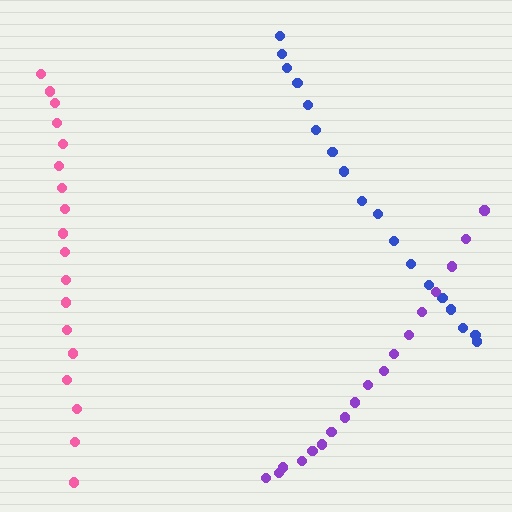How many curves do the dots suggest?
There are 3 distinct paths.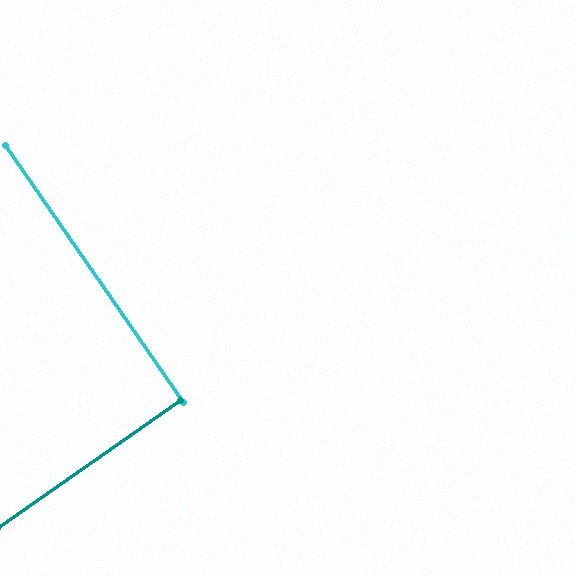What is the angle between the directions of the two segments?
Approximately 90 degrees.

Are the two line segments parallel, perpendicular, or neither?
Perpendicular — they meet at approximately 90°.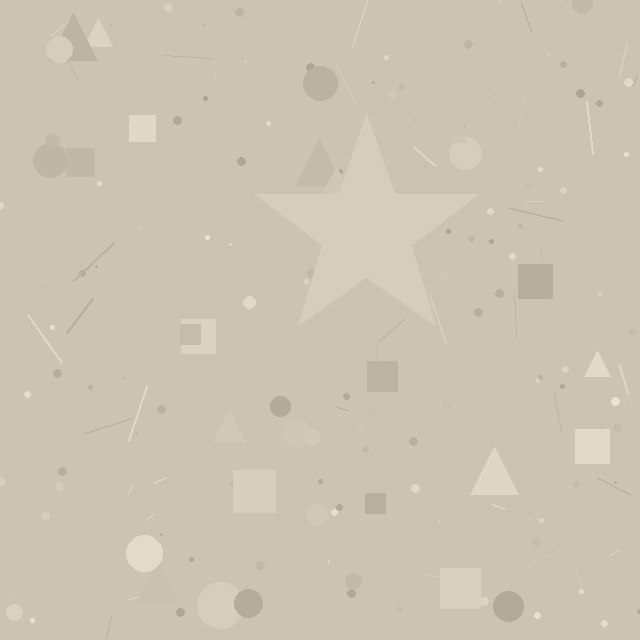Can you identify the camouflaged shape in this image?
The camouflaged shape is a star.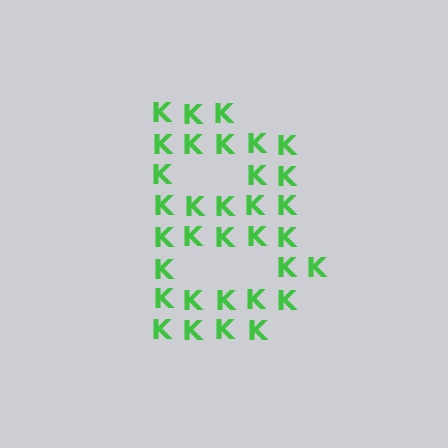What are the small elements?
The small elements are letter K's.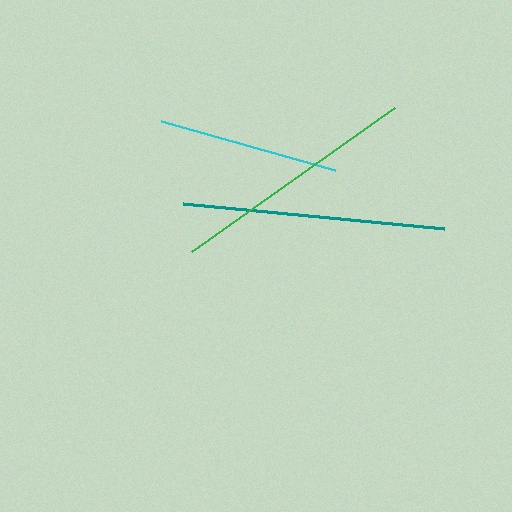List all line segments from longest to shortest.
From longest to shortest: teal, green, cyan.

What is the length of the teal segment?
The teal segment is approximately 262 pixels long.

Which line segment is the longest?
The teal line is the longest at approximately 262 pixels.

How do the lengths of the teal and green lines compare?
The teal and green lines are approximately the same length.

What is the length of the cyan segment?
The cyan segment is approximately 181 pixels long.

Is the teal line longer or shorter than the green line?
The teal line is longer than the green line.